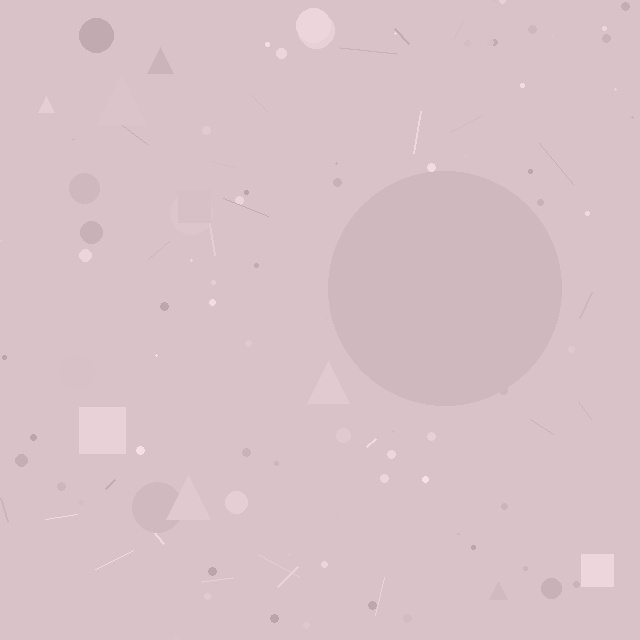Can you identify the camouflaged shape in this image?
The camouflaged shape is a circle.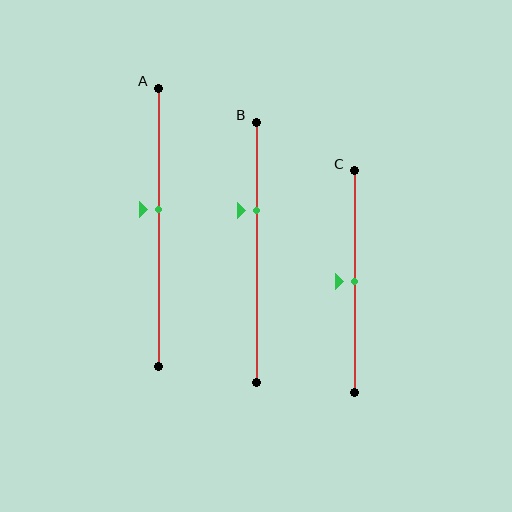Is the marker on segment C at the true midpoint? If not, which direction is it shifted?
Yes, the marker on segment C is at the true midpoint.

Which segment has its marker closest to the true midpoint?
Segment C has its marker closest to the true midpoint.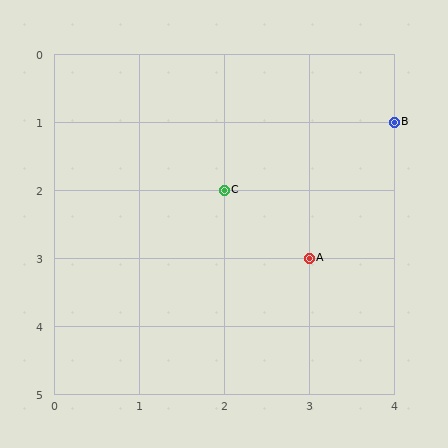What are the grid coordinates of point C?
Point C is at grid coordinates (2, 2).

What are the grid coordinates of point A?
Point A is at grid coordinates (3, 3).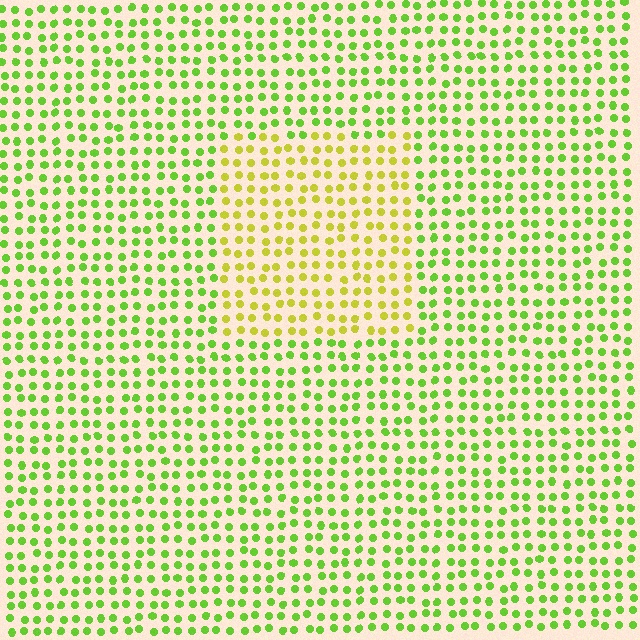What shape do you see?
I see a rectangle.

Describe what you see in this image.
The image is filled with small lime elements in a uniform arrangement. A rectangle-shaped region is visible where the elements are tinted to a slightly different hue, forming a subtle color boundary.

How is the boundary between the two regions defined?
The boundary is defined purely by a slight shift in hue (about 36 degrees). Spacing, size, and orientation are identical on both sides.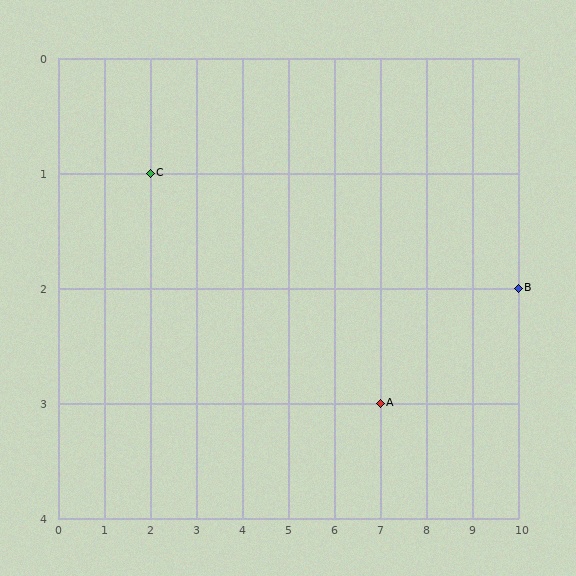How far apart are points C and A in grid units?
Points C and A are 5 columns and 2 rows apart (about 5.4 grid units diagonally).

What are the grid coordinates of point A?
Point A is at grid coordinates (7, 3).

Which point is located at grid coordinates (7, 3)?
Point A is at (7, 3).